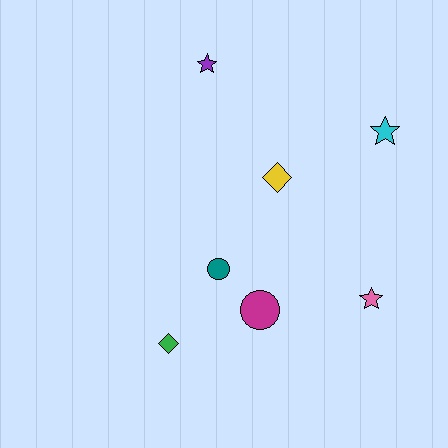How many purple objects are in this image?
There is 1 purple object.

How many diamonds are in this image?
There are 2 diamonds.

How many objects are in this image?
There are 7 objects.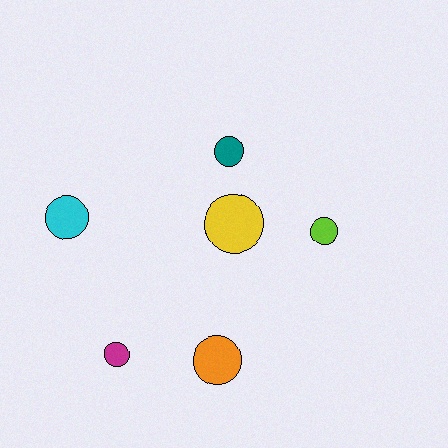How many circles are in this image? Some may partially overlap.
There are 6 circles.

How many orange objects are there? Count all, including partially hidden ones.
There is 1 orange object.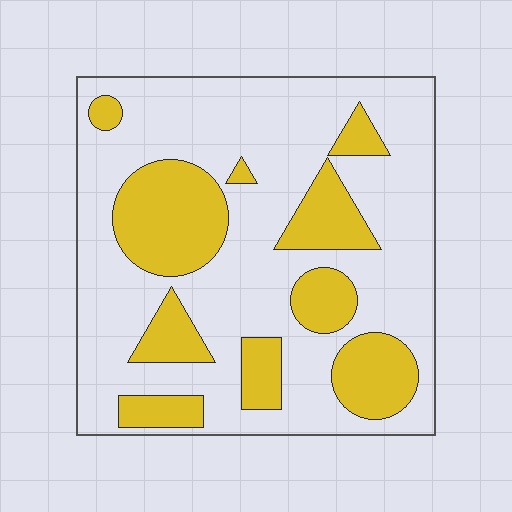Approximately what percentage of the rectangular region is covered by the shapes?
Approximately 30%.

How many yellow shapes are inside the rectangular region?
10.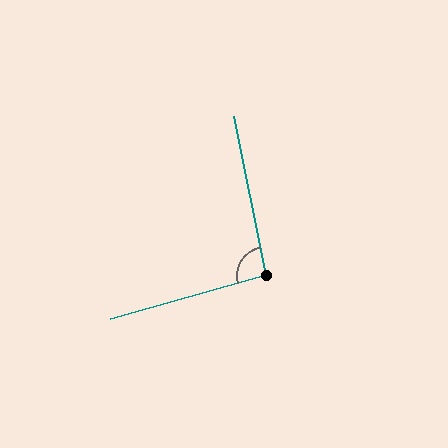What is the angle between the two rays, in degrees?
Approximately 94 degrees.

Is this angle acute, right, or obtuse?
It is approximately a right angle.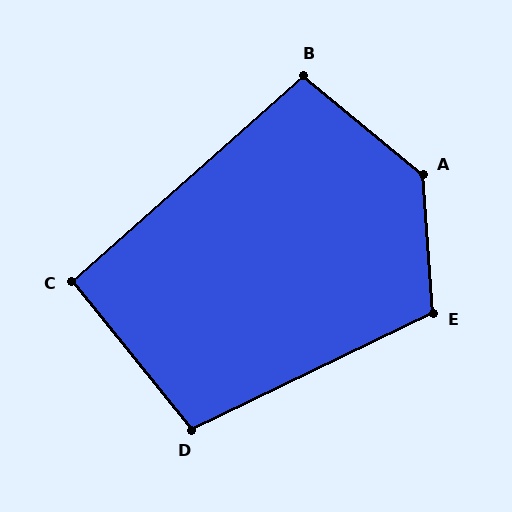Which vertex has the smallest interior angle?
C, at approximately 93 degrees.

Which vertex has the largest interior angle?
A, at approximately 133 degrees.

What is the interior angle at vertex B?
Approximately 99 degrees (obtuse).